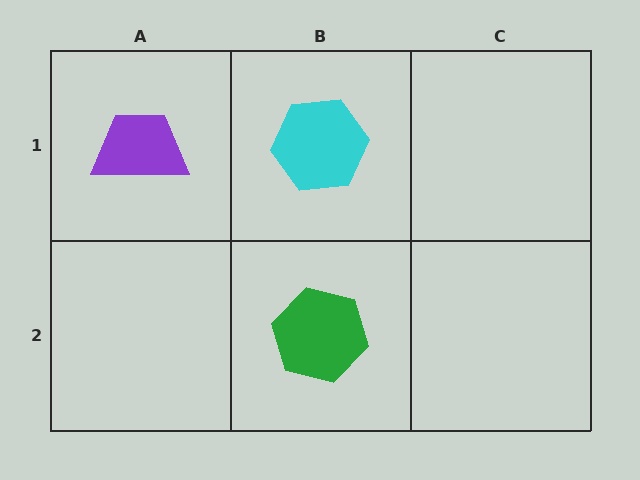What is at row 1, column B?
A cyan hexagon.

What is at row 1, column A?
A purple trapezoid.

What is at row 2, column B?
A green hexagon.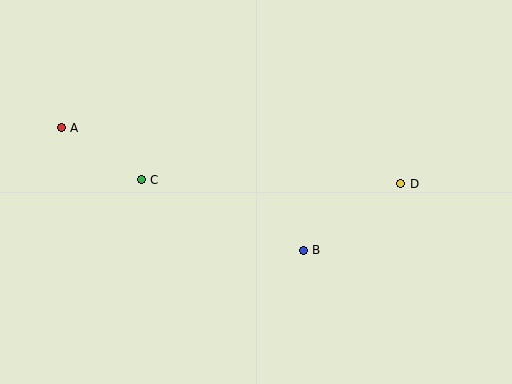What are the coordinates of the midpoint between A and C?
The midpoint between A and C is at (101, 154).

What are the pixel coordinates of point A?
Point A is at (61, 128).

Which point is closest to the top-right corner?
Point D is closest to the top-right corner.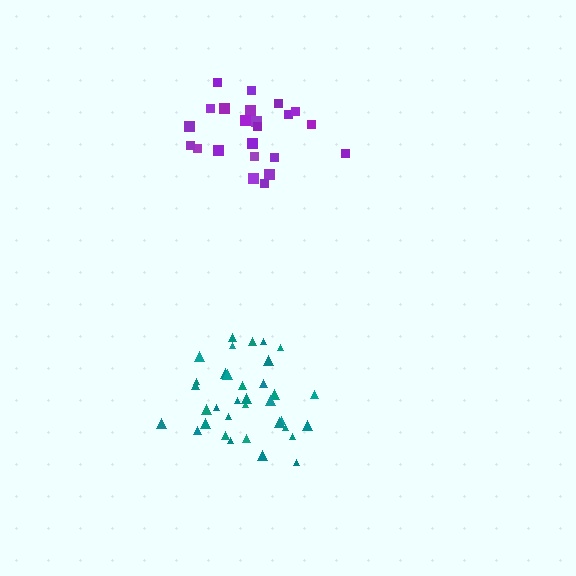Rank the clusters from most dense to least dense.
teal, purple.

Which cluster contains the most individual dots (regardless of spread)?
Teal (35).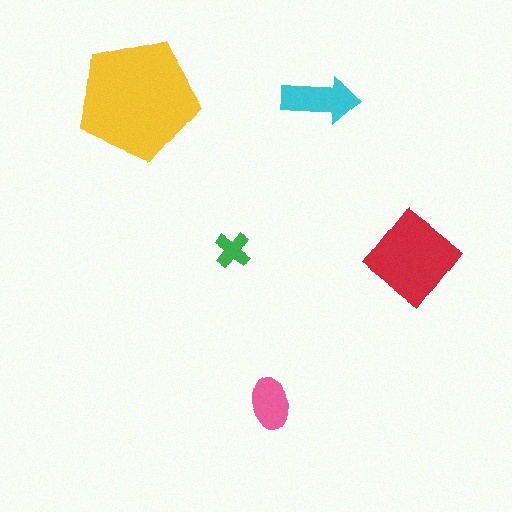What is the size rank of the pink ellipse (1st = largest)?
4th.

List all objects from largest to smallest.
The yellow pentagon, the red diamond, the cyan arrow, the pink ellipse, the green cross.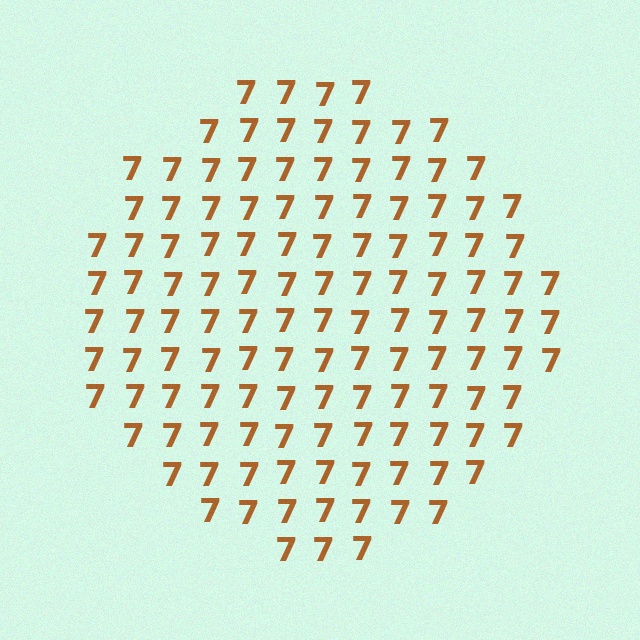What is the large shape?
The large shape is a circle.